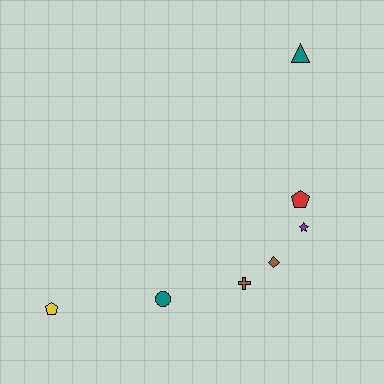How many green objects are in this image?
There are no green objects.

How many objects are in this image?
There are 7 objects.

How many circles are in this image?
There is 1 circle.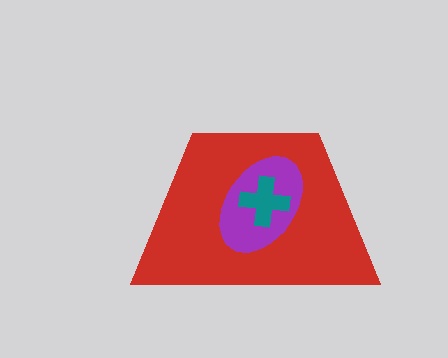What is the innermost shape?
The teal cross.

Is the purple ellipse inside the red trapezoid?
Yes.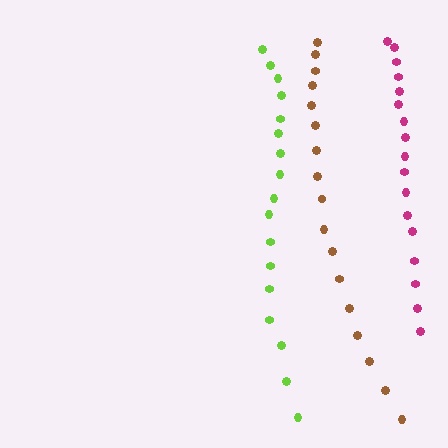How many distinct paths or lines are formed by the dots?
There are 3 distinct paths.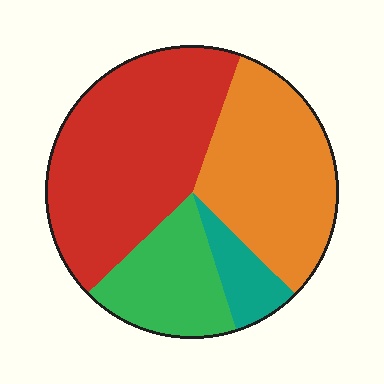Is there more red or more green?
Red.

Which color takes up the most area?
Red, at roughly 45%.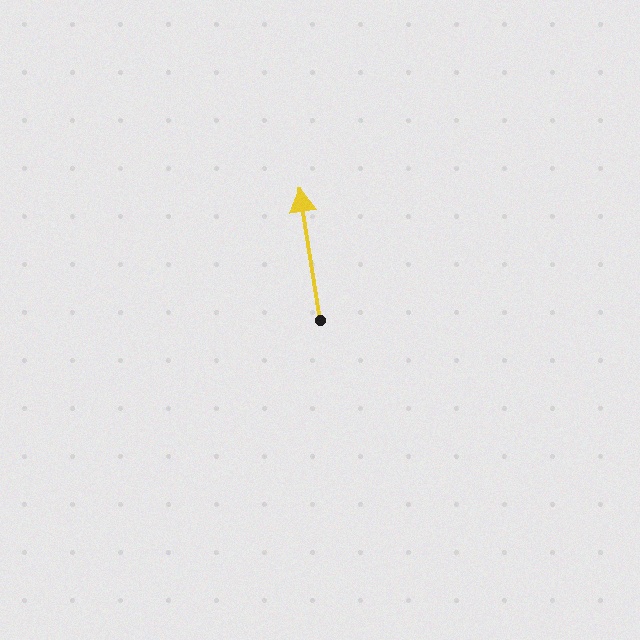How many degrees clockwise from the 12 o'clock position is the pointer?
Approximately 351 degrees.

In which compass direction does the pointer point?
North.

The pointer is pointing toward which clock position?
Roughly 12 o'clock.